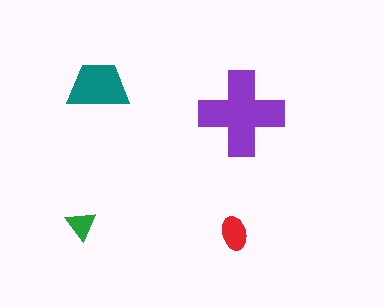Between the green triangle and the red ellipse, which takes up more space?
The red ellipse.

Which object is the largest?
The purple cross.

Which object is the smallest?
The green triangle.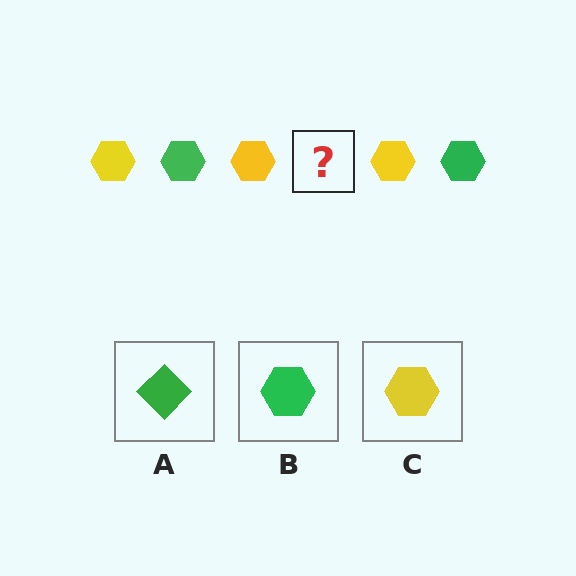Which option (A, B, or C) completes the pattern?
B.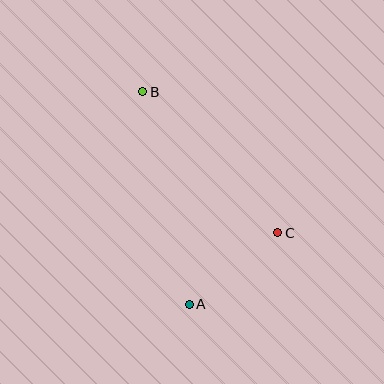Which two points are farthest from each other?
Points A and B are farthest from each other.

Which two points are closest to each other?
Points A and C are closest to each other.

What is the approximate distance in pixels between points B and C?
The distance between B and C is approximately 195 pixels.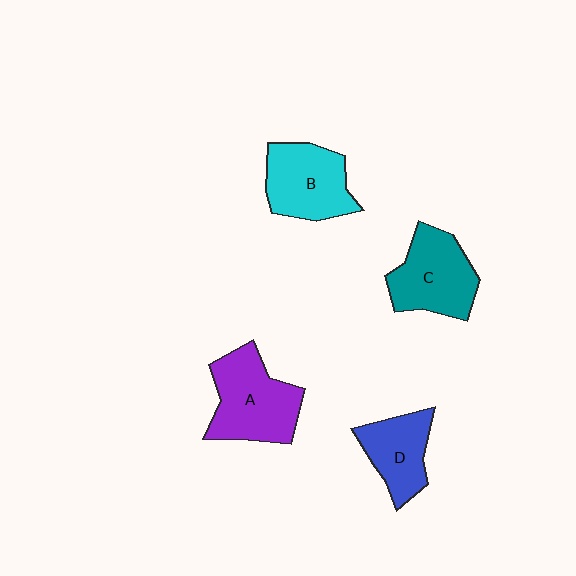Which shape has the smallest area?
Shape D (blue).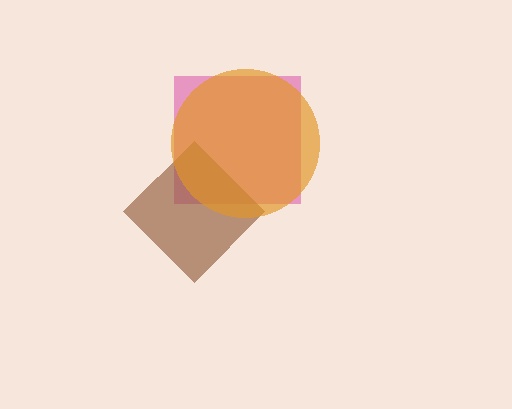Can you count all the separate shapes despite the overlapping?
Yes, there are 3 separate shapes.